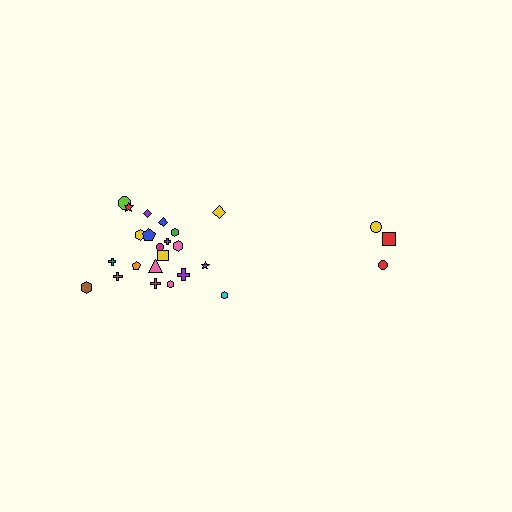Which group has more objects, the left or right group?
The left group.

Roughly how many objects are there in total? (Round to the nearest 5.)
Roughly 25 objects in total.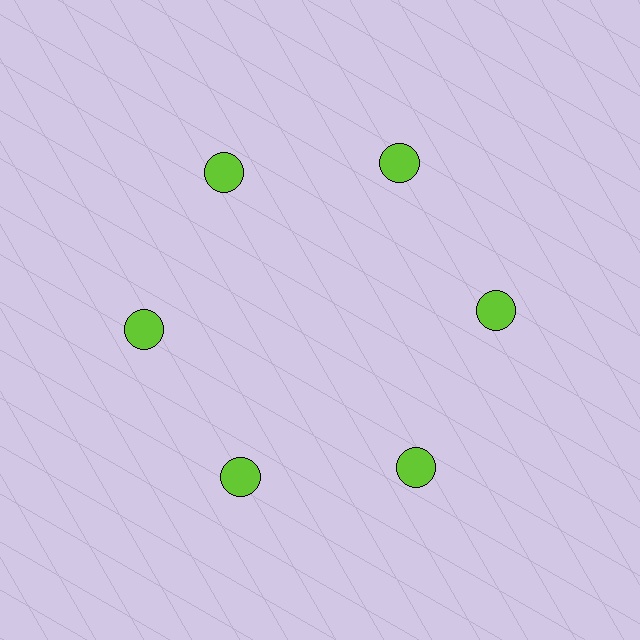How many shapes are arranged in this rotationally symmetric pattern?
There are 6 shapes, arranged in 6 groups of 1.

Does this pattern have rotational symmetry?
Yes, this pattern has 6-fold rotational symmetry. It looks the same after rotating 60 degrees around the center.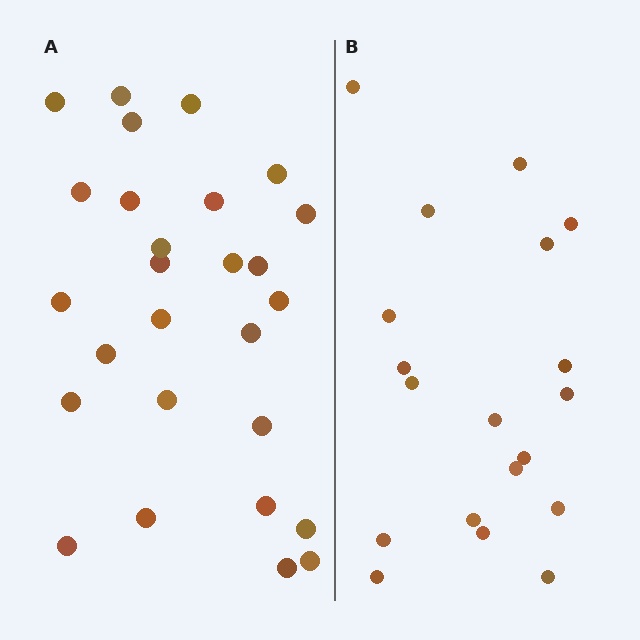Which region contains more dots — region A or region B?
Region A (the left region) has more dots.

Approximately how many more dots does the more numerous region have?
Region A has roughly 8 or so more dots than region B.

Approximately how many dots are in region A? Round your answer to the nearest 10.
About 30 dots. (The exact count is 27, which rounds to 30.)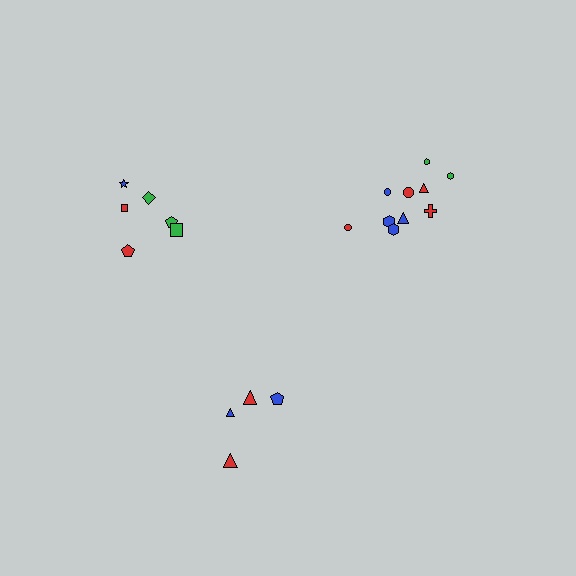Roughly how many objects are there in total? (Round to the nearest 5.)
Roughly 20 objects in total.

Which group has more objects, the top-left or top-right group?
The top-right group.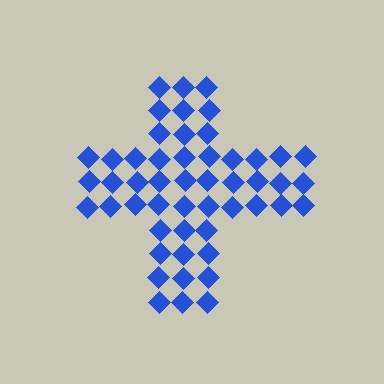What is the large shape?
The large shape is a cross.